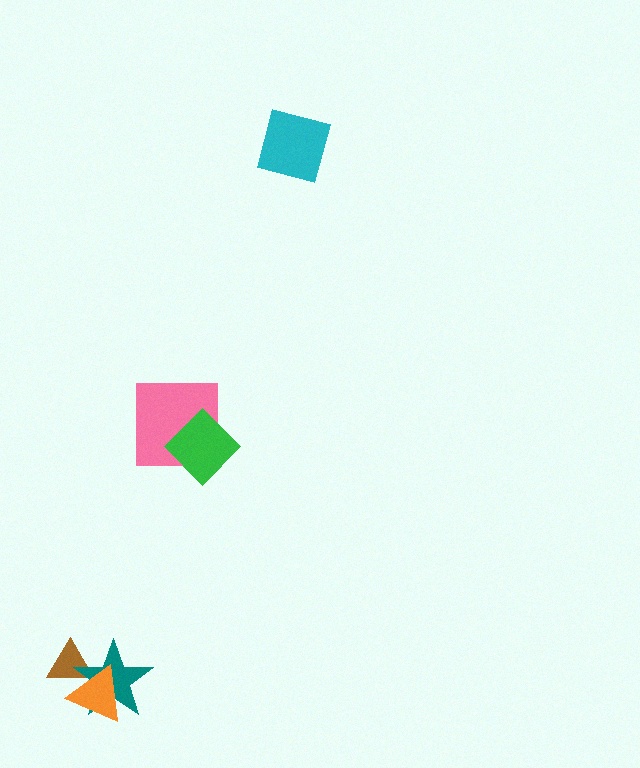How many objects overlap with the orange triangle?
2 objects overlap with the orange triangle.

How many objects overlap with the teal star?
2 objects overlap with the teal star.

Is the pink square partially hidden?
Yes, it is partially covered by another shape.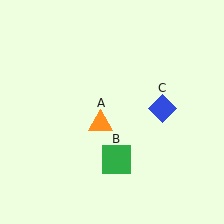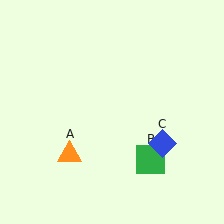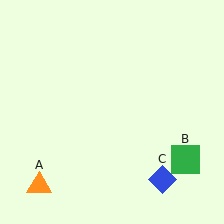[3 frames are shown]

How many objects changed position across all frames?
3 objects changed position: orange triangle (object A), green square (object B), blue diamond (object C).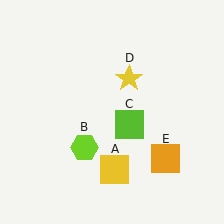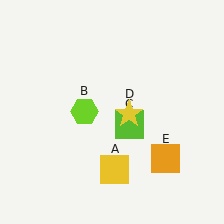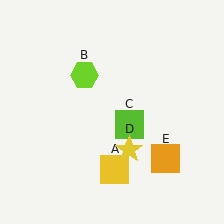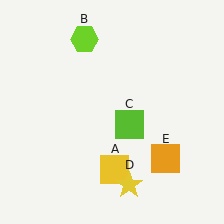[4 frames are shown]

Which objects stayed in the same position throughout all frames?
Yellow square (object A) and lime square (object C) and orange square (object E) remained stationary.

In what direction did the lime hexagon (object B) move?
The lime hexagon (object B) moved up.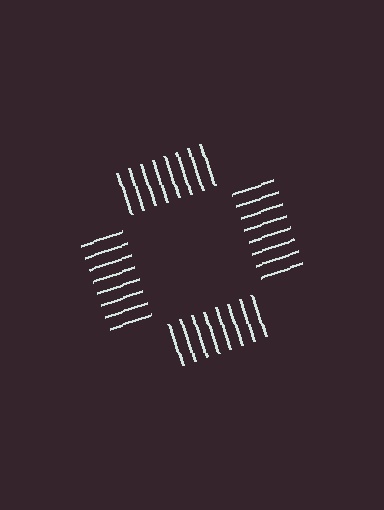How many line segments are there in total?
32 — 8 along each of the 4 edges.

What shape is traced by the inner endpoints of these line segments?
An illusory square — the line segments terminate on its edges but no continuous stroke is drawn.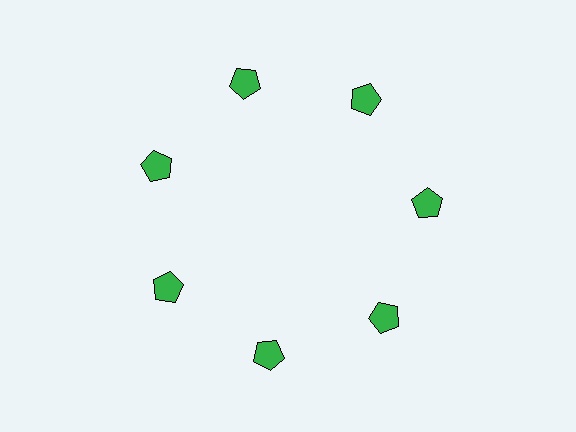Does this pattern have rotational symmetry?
Yes, this pattern has 7-fold rotational symmetry. It looks the same after rotating 51 degrees around the center.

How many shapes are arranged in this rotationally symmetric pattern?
There are 7 shapes, arranged in 7 groups of 1.